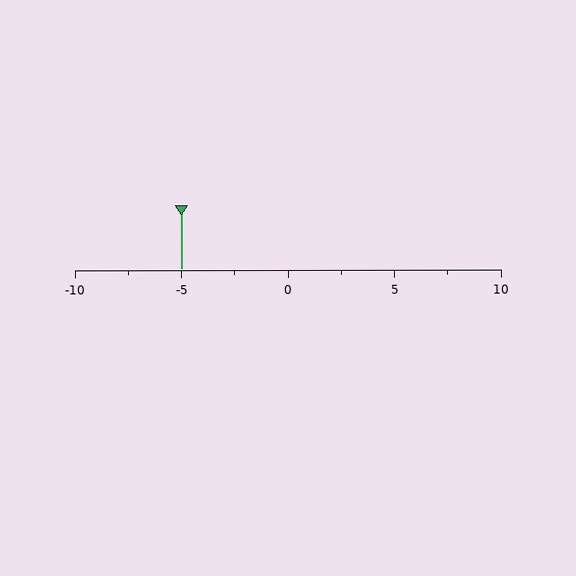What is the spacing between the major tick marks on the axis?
The major ticks are spaced 5 apart.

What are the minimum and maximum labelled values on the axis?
The axis runs from -10 to 10.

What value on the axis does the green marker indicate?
The marker indicates approximately -5.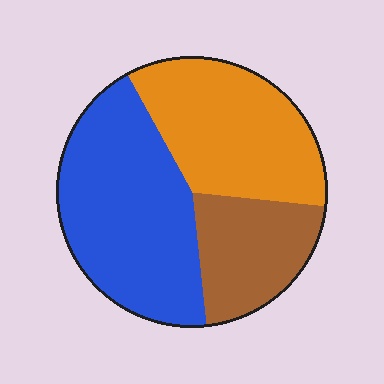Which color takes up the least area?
Brown, at roughly 20%.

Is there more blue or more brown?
Blue.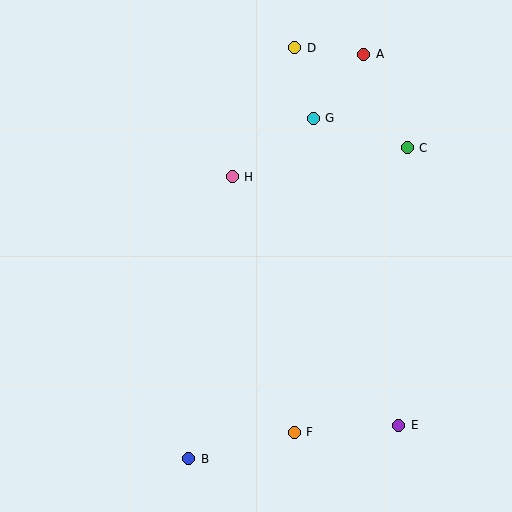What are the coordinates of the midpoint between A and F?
The midpoint between A and F is at (329, 243).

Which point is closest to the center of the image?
Point H at (232, 177) is closest to the center.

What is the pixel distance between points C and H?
The distance between C and H is 177 pixels.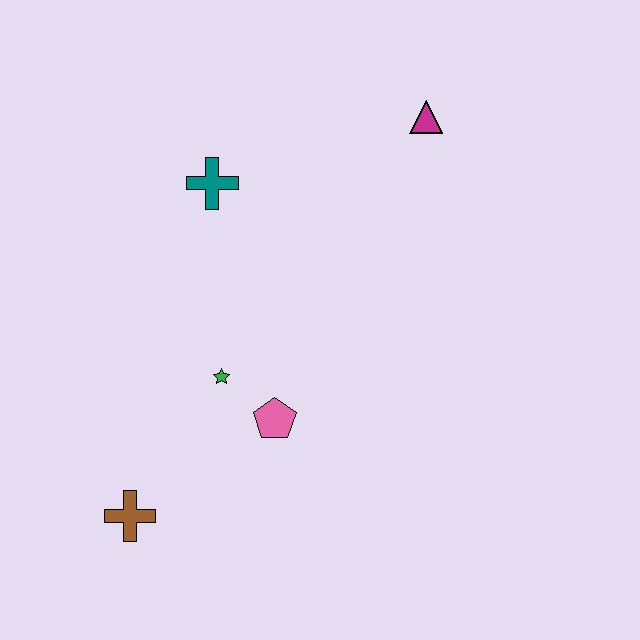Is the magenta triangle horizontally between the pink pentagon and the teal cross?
No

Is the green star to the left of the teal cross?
No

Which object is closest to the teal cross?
The green star is closest to the teal cross.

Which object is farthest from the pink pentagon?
The magenta triangle is farthest from the pink pentagon.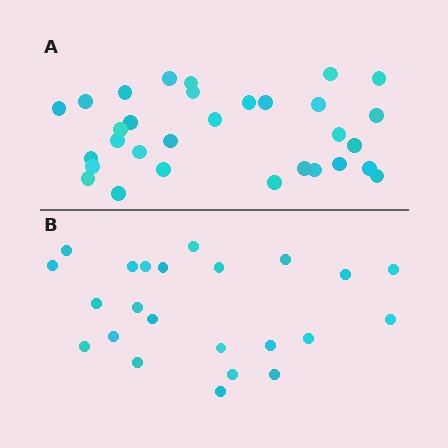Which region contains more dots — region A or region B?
Region A (the top region) has more dots.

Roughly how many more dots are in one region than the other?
Region A has roughly 8 or so more dots than region B.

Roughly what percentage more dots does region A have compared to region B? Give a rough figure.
About 35% more.